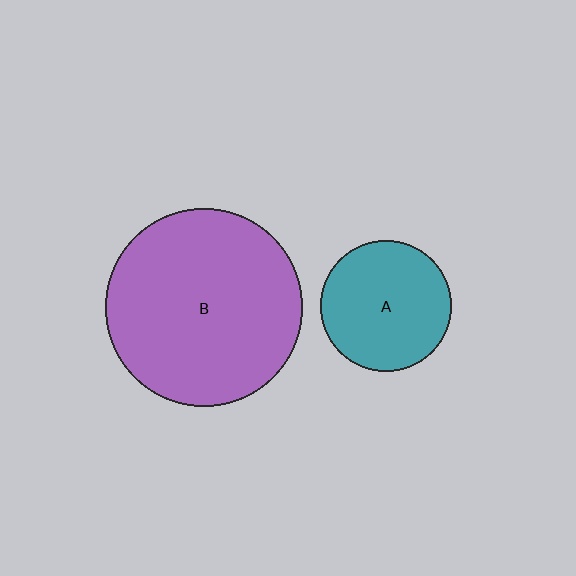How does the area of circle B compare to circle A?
Approximately 2.3 times.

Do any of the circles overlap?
No, none of the circles overlap.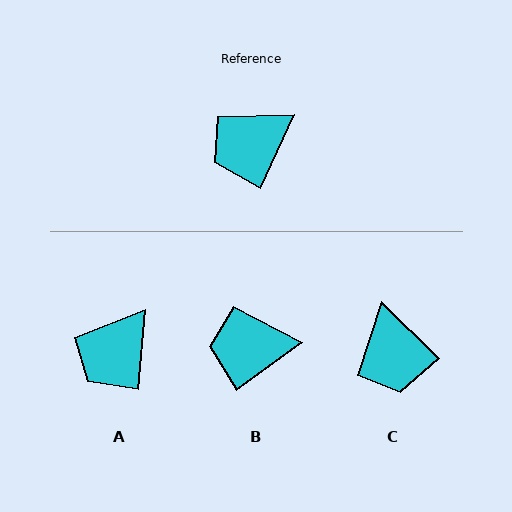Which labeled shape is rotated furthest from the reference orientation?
C, about 71 degrees away.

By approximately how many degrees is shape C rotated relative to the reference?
Approximately 71 degrees counter-clockwise.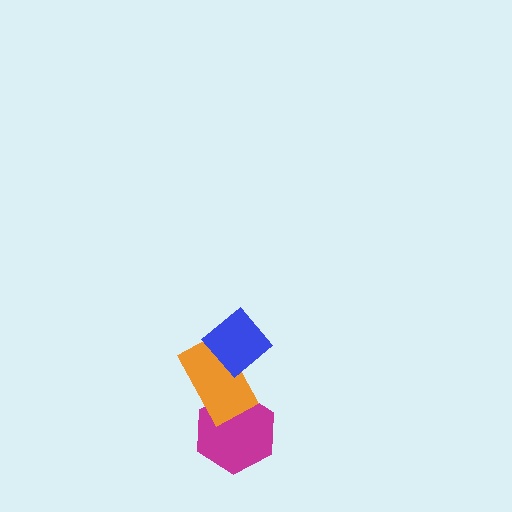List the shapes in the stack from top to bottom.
From top to bottom: the blue diamond, the orange rectangle, the magenta hexagon.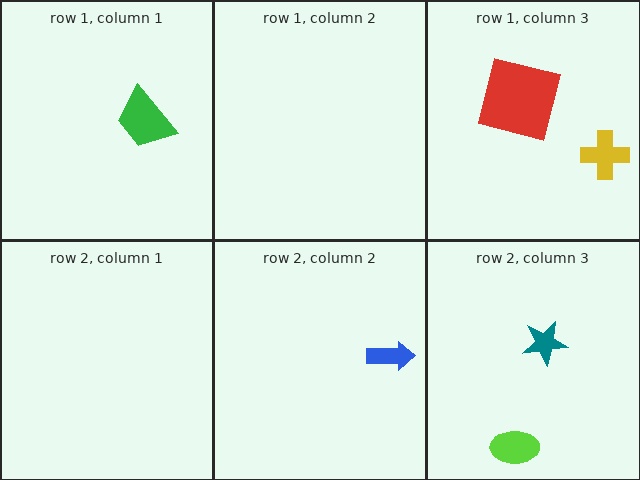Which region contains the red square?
The row 1, column 3 region.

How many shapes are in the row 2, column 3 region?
2.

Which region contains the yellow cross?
The row 1, column 3 region.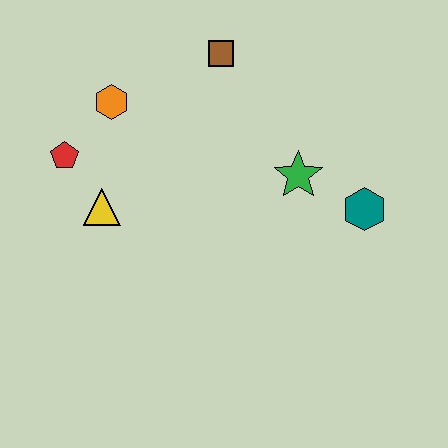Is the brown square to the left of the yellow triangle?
No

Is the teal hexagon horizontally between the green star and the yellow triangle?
No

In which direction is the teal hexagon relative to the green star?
The teal hexagon is to the right of the green star.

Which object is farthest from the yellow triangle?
The teal hexagon is farthest from the yellow triangle.